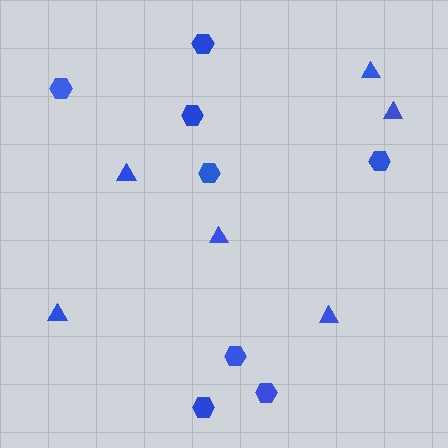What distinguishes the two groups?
There are 2 groups: one group of triangles (6) and one group of hexagons (8).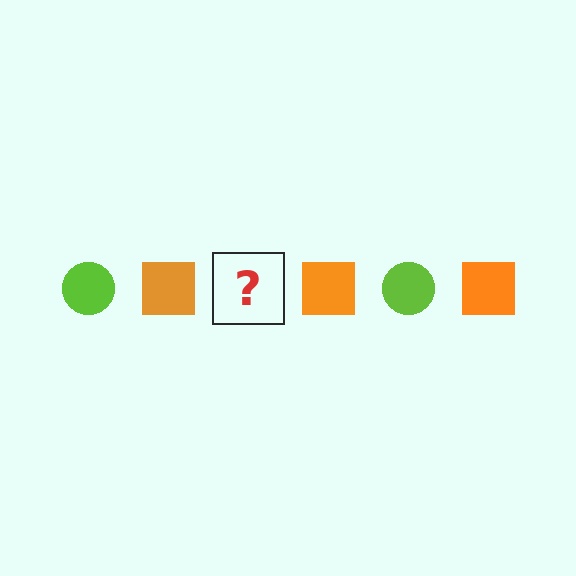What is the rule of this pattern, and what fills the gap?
The rule is that the pattern alternates between lime circle and orange square. The gap should be filled with a lime circle.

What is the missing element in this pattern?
The missing element is a lime circle.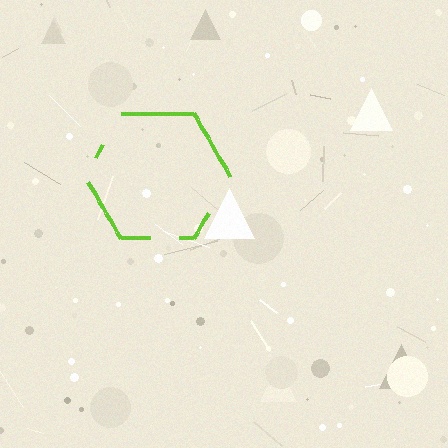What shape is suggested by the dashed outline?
The dashed outline suggests a hexagon.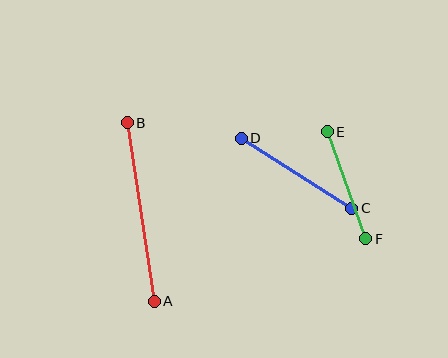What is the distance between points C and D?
The distance is approximately 131 pixels.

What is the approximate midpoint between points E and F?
The midpoint is at approximately (347, 185) pixels.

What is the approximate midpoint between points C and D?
The midpoint is at approximately (297, 173) pixels.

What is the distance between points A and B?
The distance is approximately 181 pixels.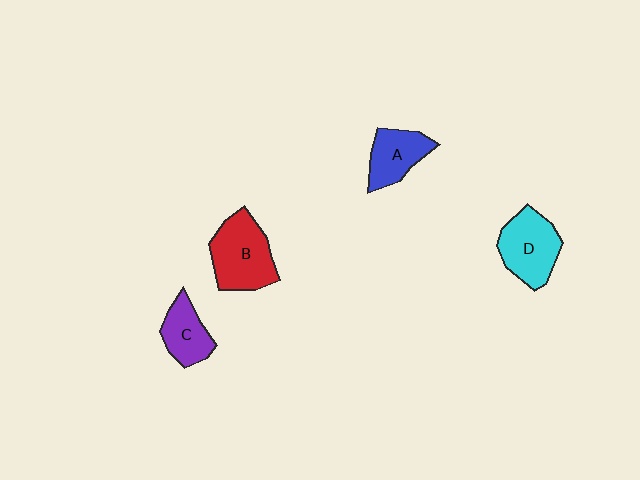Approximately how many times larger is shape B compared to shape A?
Approximately 1.5 times.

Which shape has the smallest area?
Shape C (purple).